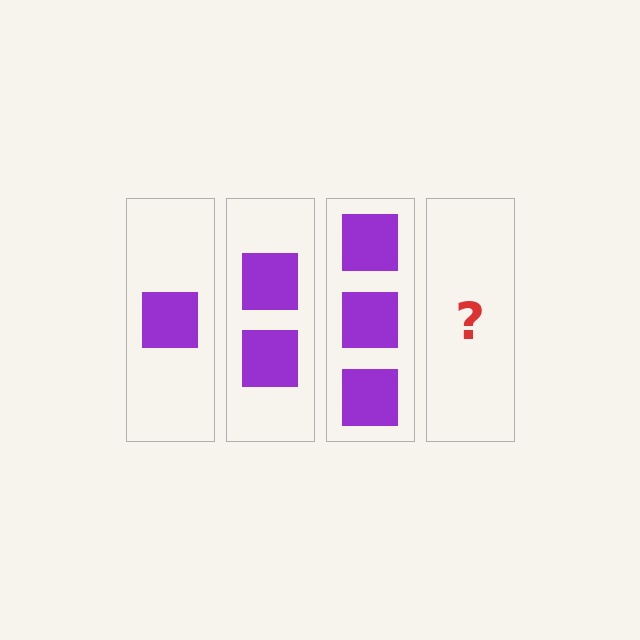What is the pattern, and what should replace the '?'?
The pattern is that each step adds one more square. The '?' should be 4 squares.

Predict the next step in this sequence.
The next step is 4 squares.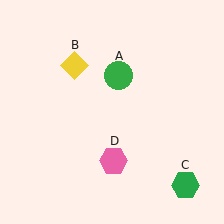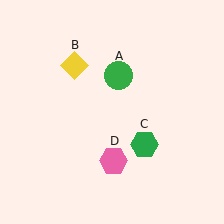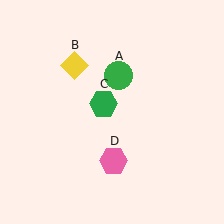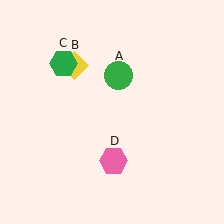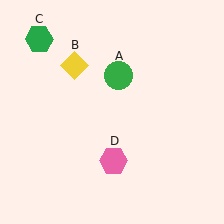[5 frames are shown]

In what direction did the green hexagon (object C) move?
The green hexagon (object C) moved up and to the left.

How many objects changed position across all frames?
1 object changed position: green hexagon (object C).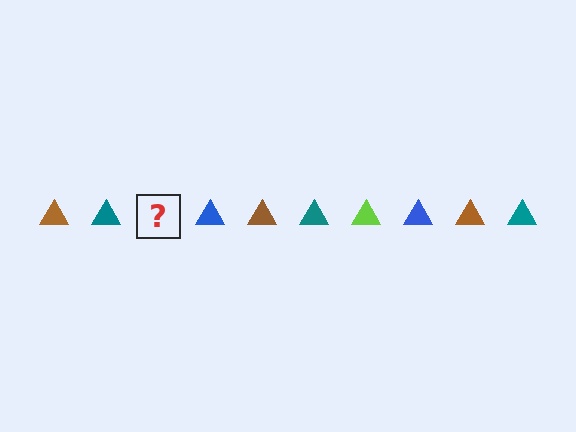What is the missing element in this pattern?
The missing element is a lime triangle.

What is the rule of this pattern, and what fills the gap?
The rule is that the pattern cycles through brown, teal, lime, blue triangles. The gap should be filled with a lime triangle.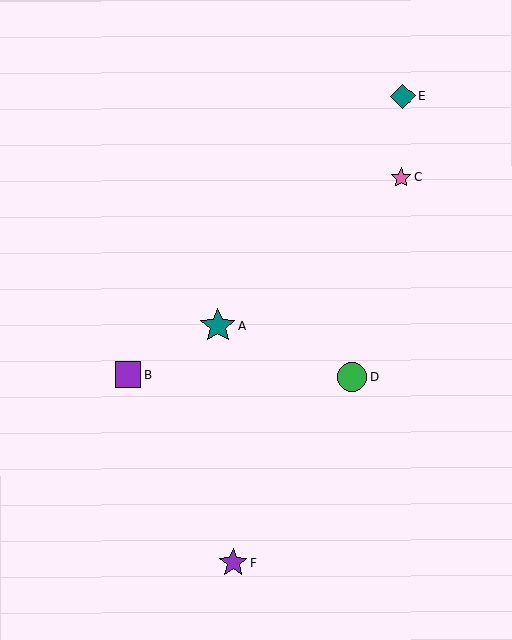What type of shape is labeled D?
Shape D is a green circle.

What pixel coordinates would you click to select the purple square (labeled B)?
Click at (128, 375) to select the purple square B.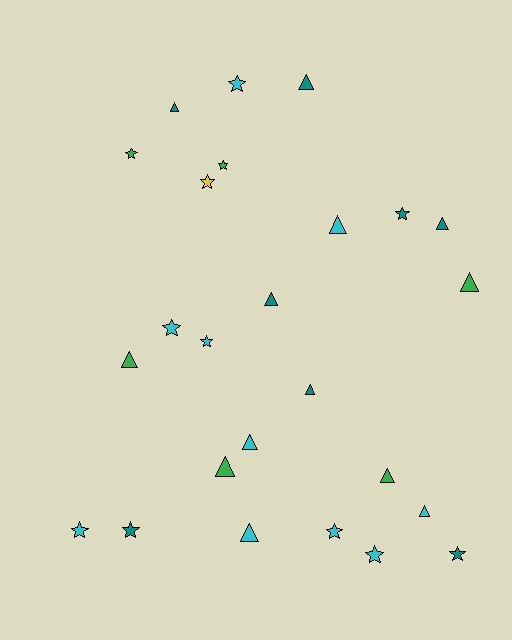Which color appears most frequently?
Cyan, with 10 objects.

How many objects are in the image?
There are 25 objects.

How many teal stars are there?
There are 3 teal stars.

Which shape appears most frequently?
Triangle, with 13 objects.